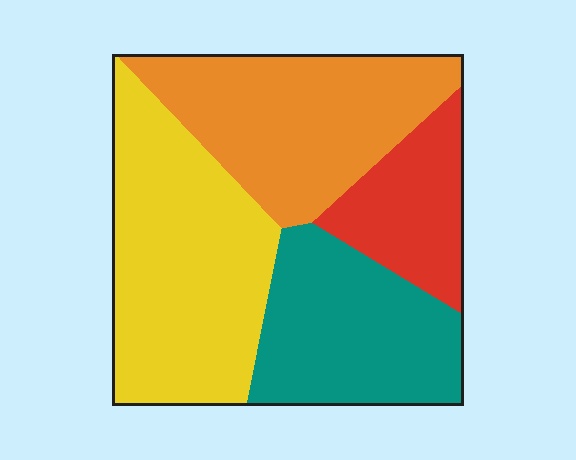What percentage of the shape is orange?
Orange covers around 30% of the shape.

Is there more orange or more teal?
Orange.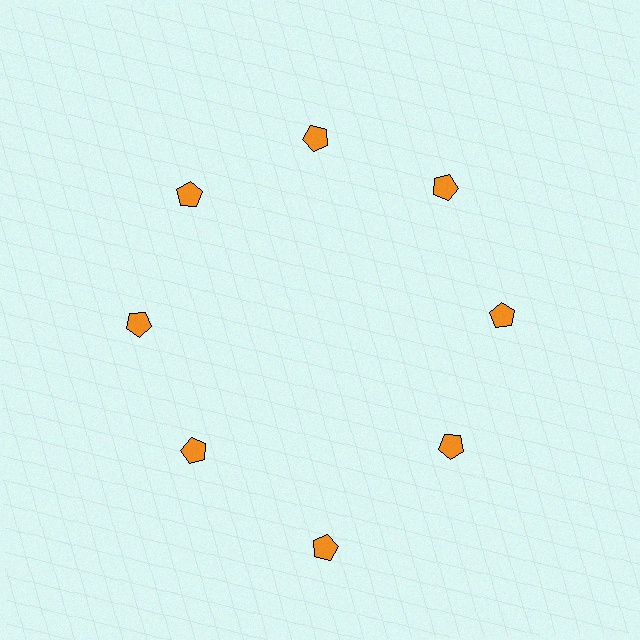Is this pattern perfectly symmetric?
No. The 8 orange pentagons are arranged in a ring, but one element near the 6 o'clock position is pushed outward from the center, breaking the 8-fold rotational symmetry.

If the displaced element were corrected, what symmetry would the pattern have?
It would have 8-fold rotational symmetry — the pattern would map onto itself every 45 degrees.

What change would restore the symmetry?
The symmetry would be restored by moving it inward, back onto the ring so that all 8 pentagons sit at equal angles and equal distance from the center.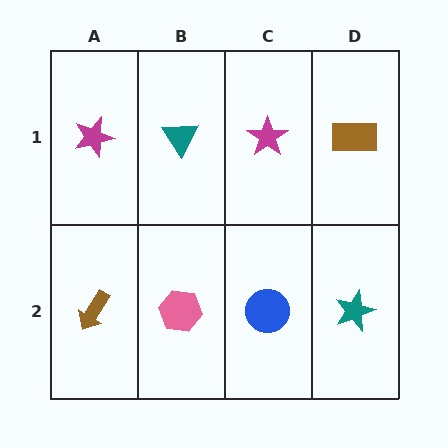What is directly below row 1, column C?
A blue circle.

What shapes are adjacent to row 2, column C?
A magenta star (row 1, column C), a pink hexagon (row 2, column B), a teal star (row 2, column D).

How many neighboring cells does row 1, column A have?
2.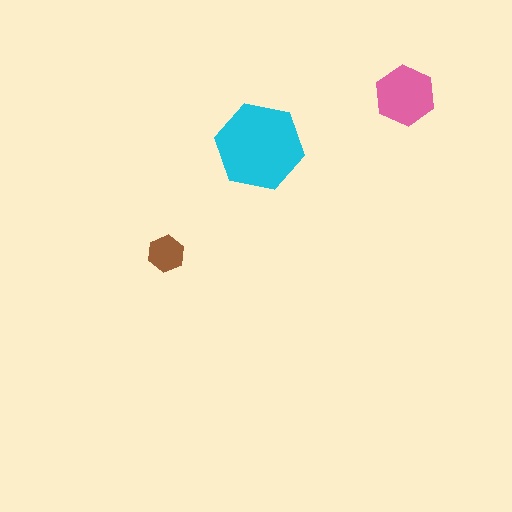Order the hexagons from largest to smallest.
the cyan one, the pink one, the brown one.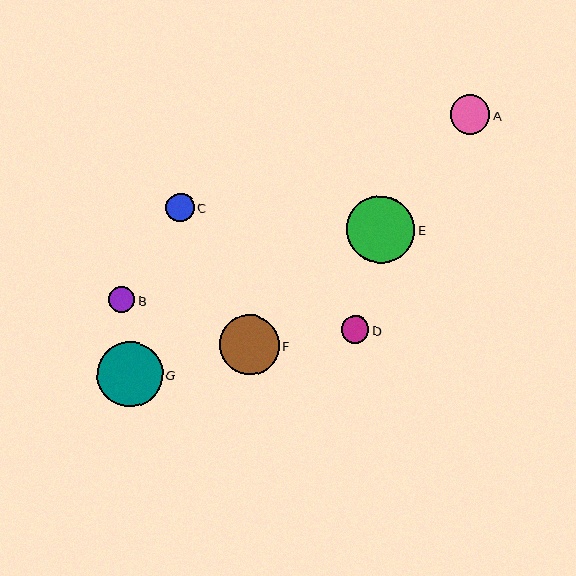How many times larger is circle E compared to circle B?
Circle E is approximately 2.6 times the size of circle B.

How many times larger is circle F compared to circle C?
Circle F is approximately 2.1 times the size of circle C.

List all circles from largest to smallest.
From largest to smallest: E, G, F, A, C, D, B.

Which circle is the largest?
Circle E is the largest with a size of approximately 68 pixels.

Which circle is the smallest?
Circle B is the smallest with a size of approximately 26 pixels.